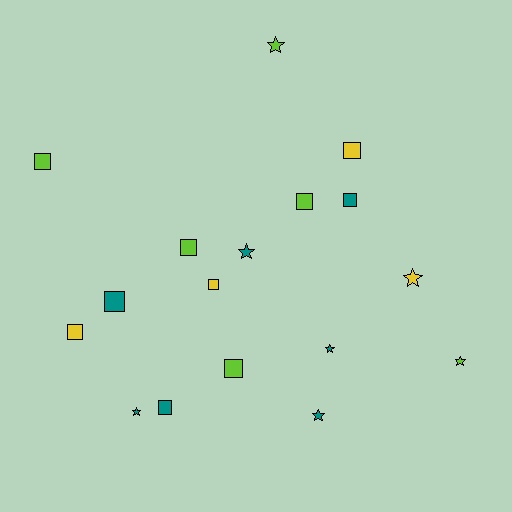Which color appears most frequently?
Teal, with 7 objects.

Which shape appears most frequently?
Square, with 10 objects.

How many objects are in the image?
There are 17 objects.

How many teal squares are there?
There are 3 teal squares.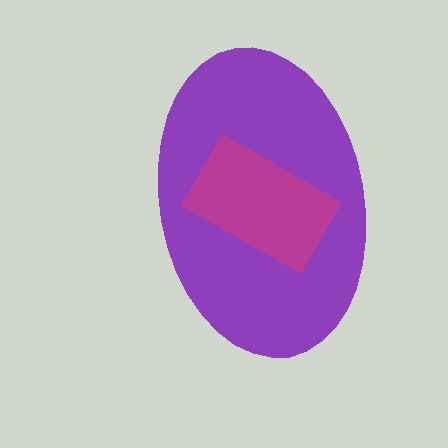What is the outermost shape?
The purple ellipse.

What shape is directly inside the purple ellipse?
The magenta rectangle.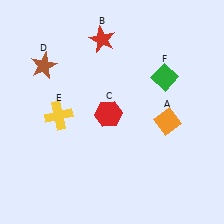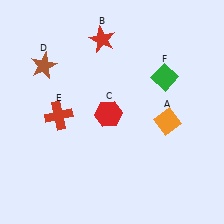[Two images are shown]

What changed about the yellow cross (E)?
In Image 1, E is yellow. In Image 2, it changed to red.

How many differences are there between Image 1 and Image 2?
There is 1 difference between the two images.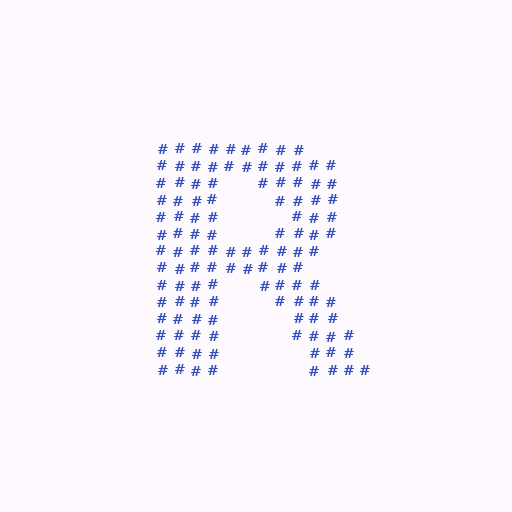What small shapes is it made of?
It is made of small hash symbols.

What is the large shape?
The large shape is the letter R.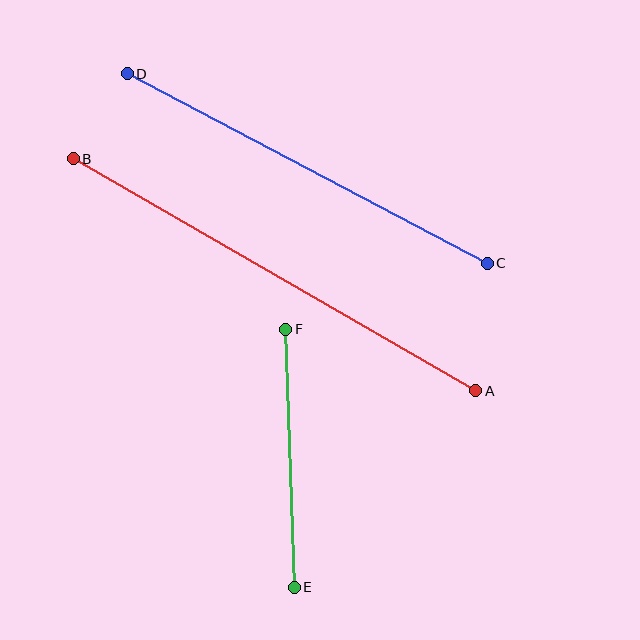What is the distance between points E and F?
The distance is approximately 258 pixels.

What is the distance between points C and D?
The distance is approximately 407 pixels.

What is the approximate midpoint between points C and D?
The midpoint is at approximately (307, 168) pixels.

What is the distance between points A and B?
The distance is approximately 465 pixels.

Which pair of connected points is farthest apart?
Points A and B are farthest apart.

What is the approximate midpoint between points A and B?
The midpoint is at approximately (275, 275) pixels.